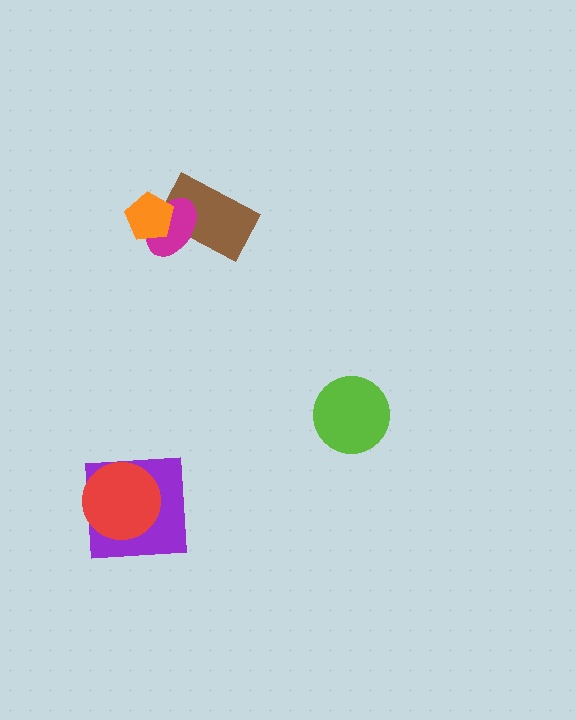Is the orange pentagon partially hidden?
No, no other shape covers it.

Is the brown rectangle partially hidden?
Yes, it is partially covered by another shape.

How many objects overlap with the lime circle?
0 objects overlap with the lime circle.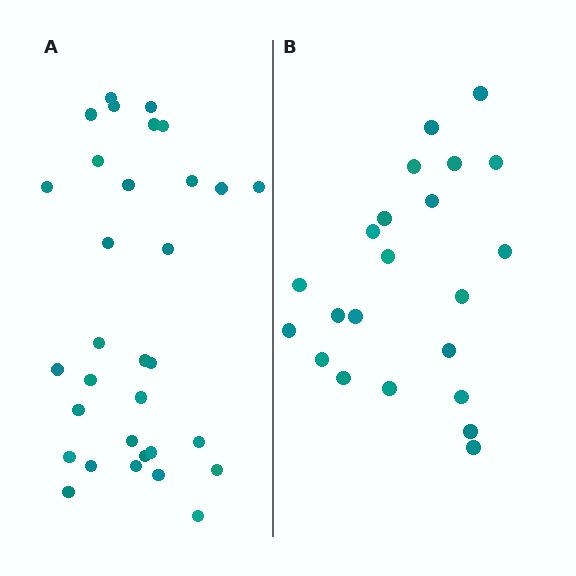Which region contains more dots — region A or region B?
Region A (the left region) has more dots.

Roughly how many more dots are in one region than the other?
Region A has roughly 10 or so more dots than region B.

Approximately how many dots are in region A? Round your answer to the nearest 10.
About 30 dots. (The exact count is 32, which rounds to 30.)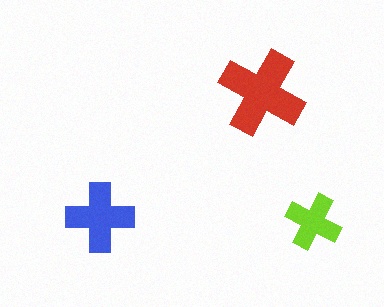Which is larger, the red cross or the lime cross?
The red one.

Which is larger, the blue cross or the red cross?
The red one.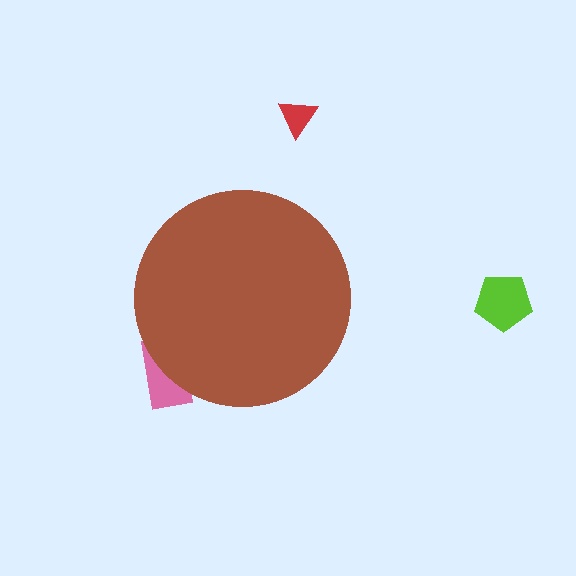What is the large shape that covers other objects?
A brown circle.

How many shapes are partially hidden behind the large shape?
1 shape is partially hidden.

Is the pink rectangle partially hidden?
Yes, the pink rectangle is partially hidden behind the brown circle.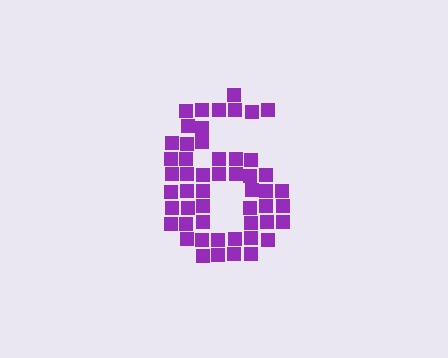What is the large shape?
The large shape is the digit 6.